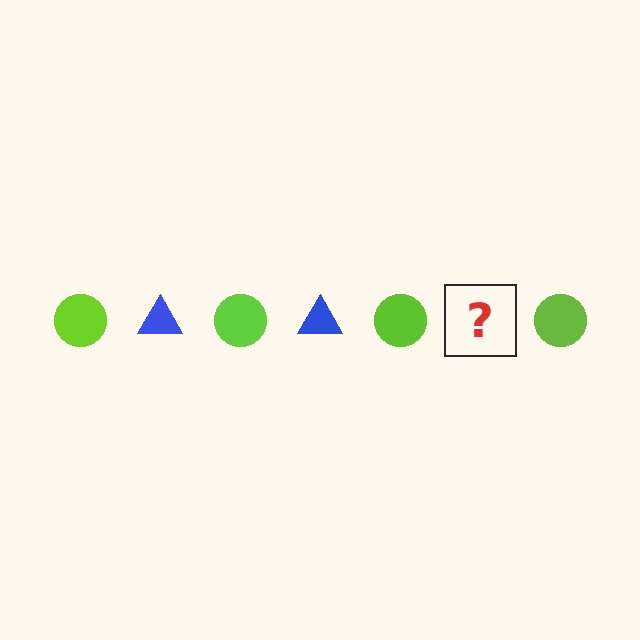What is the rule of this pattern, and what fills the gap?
The rule is that the pattern alternates between lime circle and blue triangle. The gap should be filled with a blue triangle.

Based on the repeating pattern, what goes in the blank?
The blank should be a blue triangle.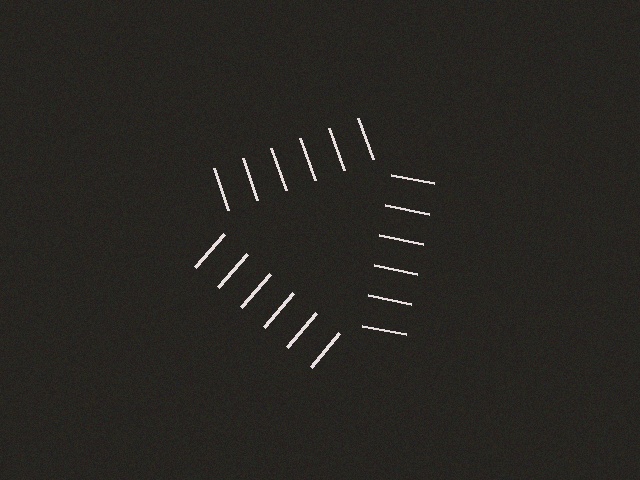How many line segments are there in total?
18 — 6 along each of the 3 edges.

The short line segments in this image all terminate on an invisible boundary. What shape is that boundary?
An illusory triangle — the line segments terminate on its edges but no continuous stroke is drawn.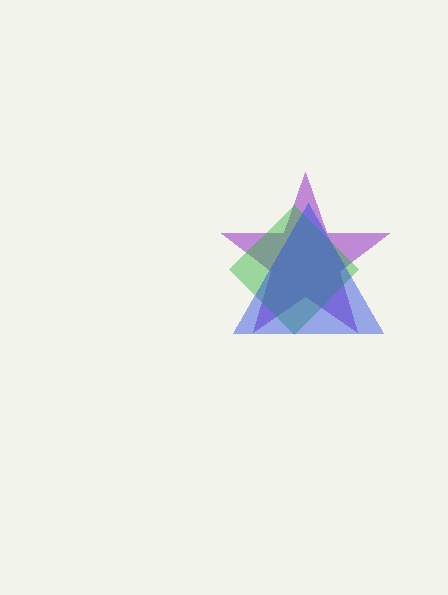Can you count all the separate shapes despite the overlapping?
Yes, there are 3 separate shapes.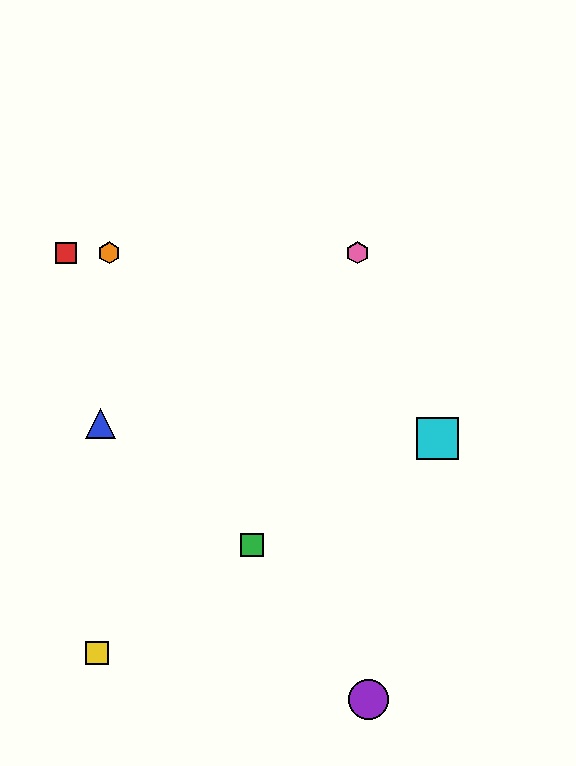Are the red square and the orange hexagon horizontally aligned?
Yes, both are at y≈253.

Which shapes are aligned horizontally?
The red square, the orange hexagon, the pink hexagon are aligned horizontally.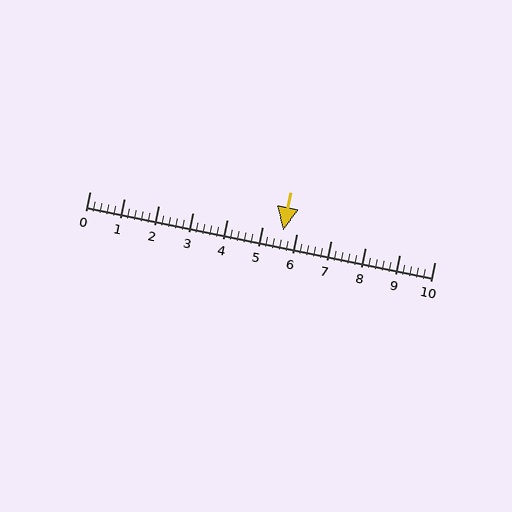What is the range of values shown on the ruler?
The ruler shows values from 0 to 10.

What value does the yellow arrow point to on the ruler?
The yellow arrow points to approximately 5.6.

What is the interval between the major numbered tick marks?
The major tick marks are spaced 1 units apart.